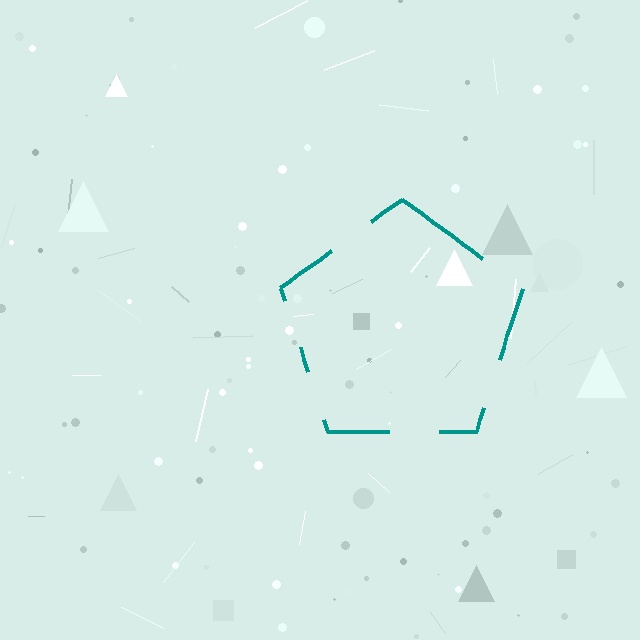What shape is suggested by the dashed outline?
The dashed outline suggests a pentagon.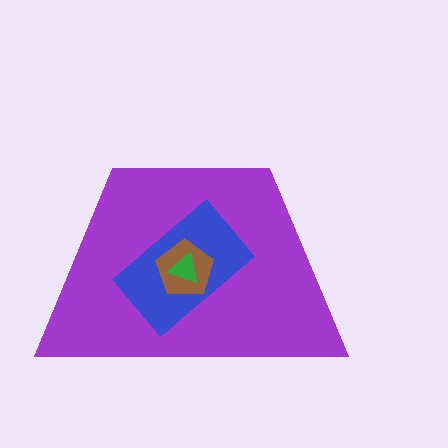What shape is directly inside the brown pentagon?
The green triangle.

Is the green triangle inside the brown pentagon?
Yes.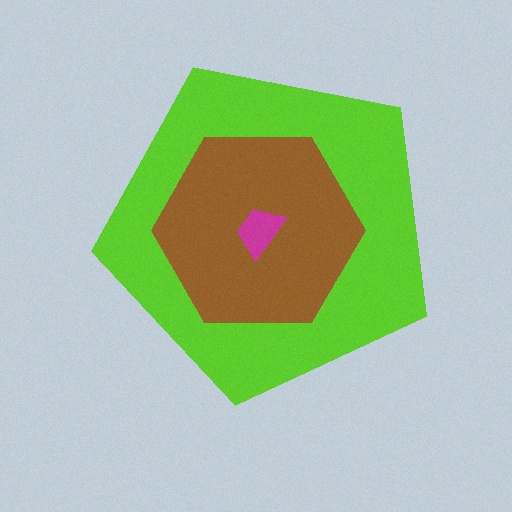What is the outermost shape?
The lime pentagon.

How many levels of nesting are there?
3.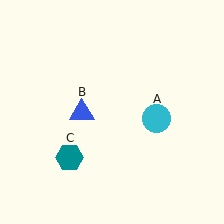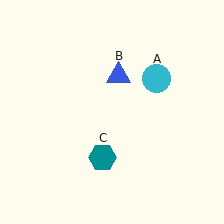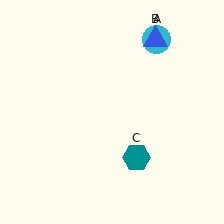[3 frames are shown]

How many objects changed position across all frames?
3 objects changed position: cyan circle (object A), blue triangle (object B), teal hexagon (object C).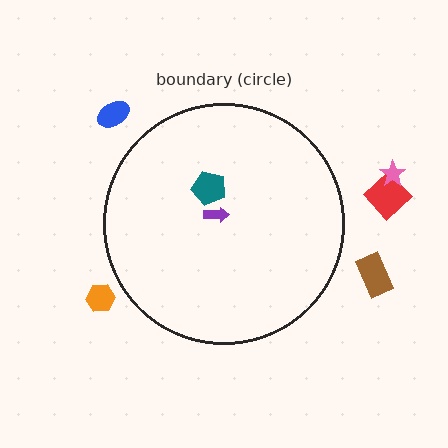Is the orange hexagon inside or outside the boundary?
Outside.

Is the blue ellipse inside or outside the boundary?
Outside.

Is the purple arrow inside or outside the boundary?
Inside.